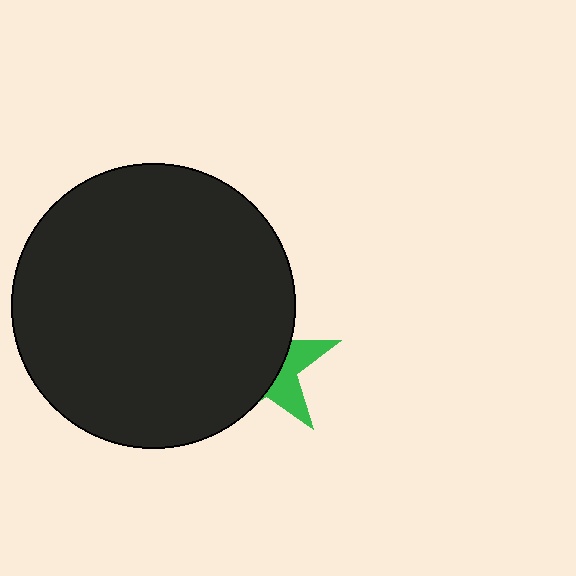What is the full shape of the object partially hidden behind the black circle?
The partially hidden object is a green star.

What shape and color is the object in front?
The object in front is a black circle.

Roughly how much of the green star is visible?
A small part of it is visible (roughly 32%).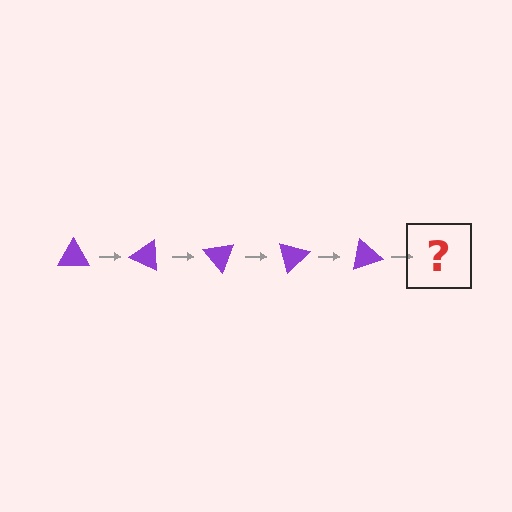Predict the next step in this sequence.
The next step is a purple triangle rotated 125 degrees.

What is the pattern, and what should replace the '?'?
The pattern is that the triangle rotates 25 degrees each step. The '?' should be a purple triangle rotated 125 degrees.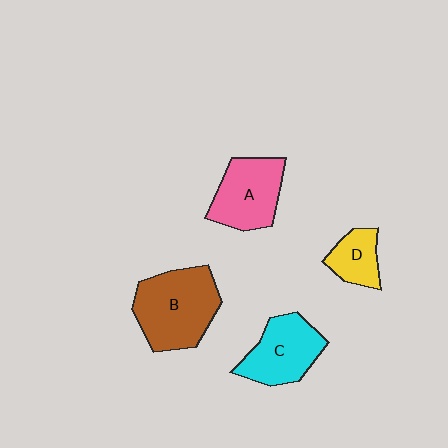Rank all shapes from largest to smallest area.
From largest to smallest: B (brown), A (pink), C (cyan), D (yellow).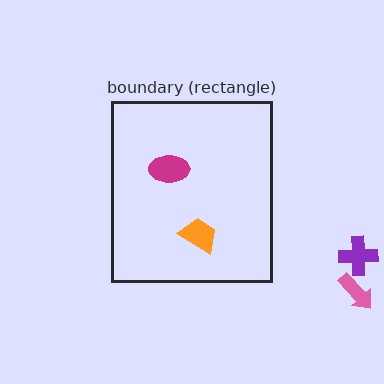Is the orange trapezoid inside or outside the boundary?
Inside.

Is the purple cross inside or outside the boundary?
Outside.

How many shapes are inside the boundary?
2 inside, 2 outside.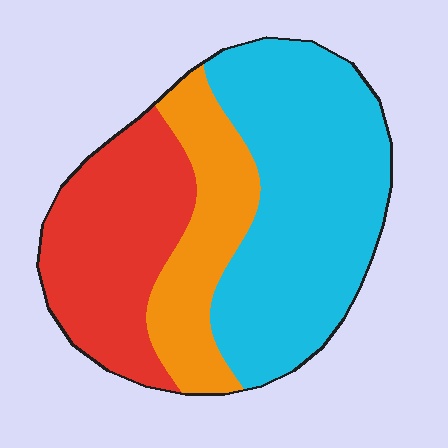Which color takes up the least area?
Orange, at roughly 20%.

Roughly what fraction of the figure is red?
Red covers roughly 30% of the figure.